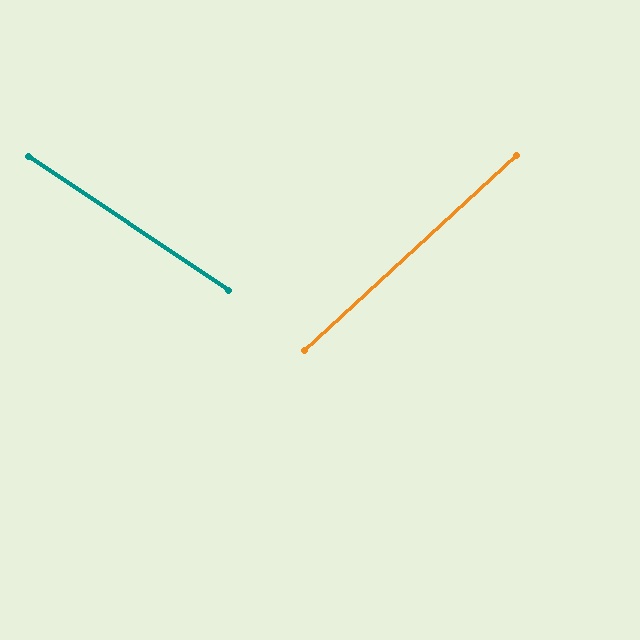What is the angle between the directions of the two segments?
Approximately 76 degrees.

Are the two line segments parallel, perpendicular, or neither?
Neither parallel nor perpendicular — they differ by about 76°.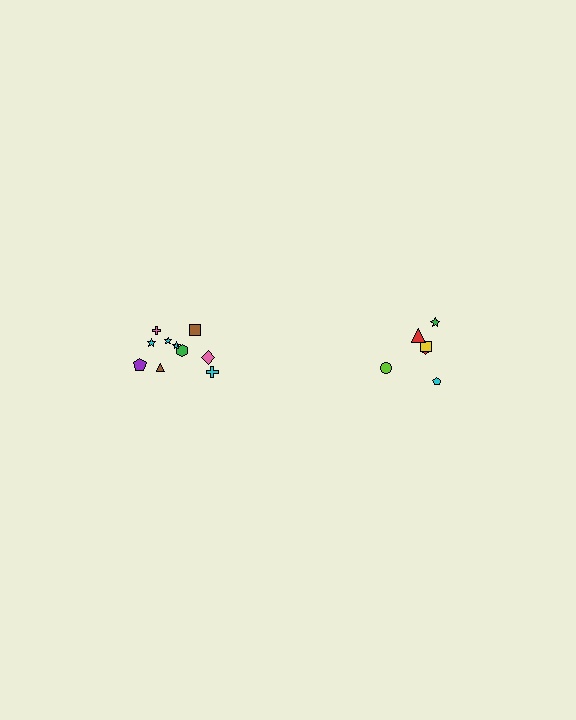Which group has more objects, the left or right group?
The left group.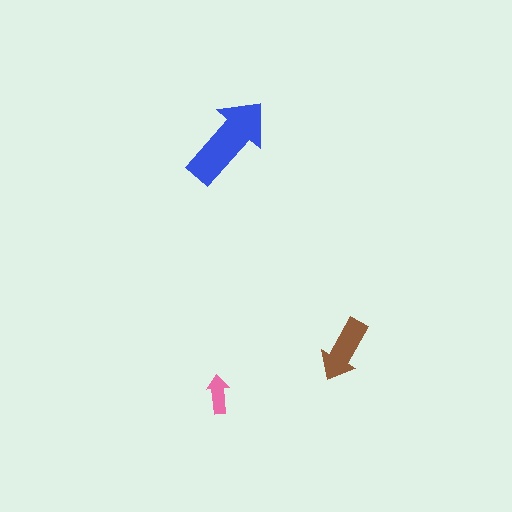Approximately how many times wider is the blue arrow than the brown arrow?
About 1.5 times wider.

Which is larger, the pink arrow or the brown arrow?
The brown one.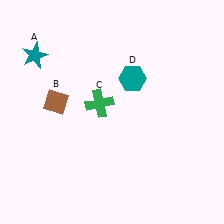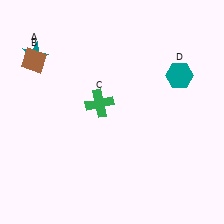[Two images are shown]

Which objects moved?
The objects that moved are: the brown diamond (B), the teal hexagon (D).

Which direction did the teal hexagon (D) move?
The teal hexagon (D) moved right.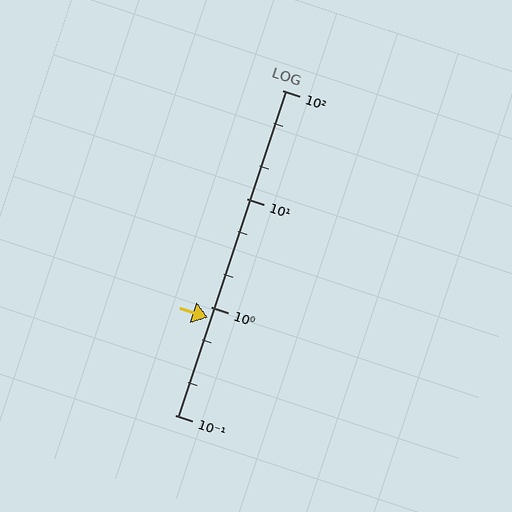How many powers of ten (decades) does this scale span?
The scale spans 3 decades, from 0.1 to 100.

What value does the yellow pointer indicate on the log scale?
The pointer indicates approximately 0.8.